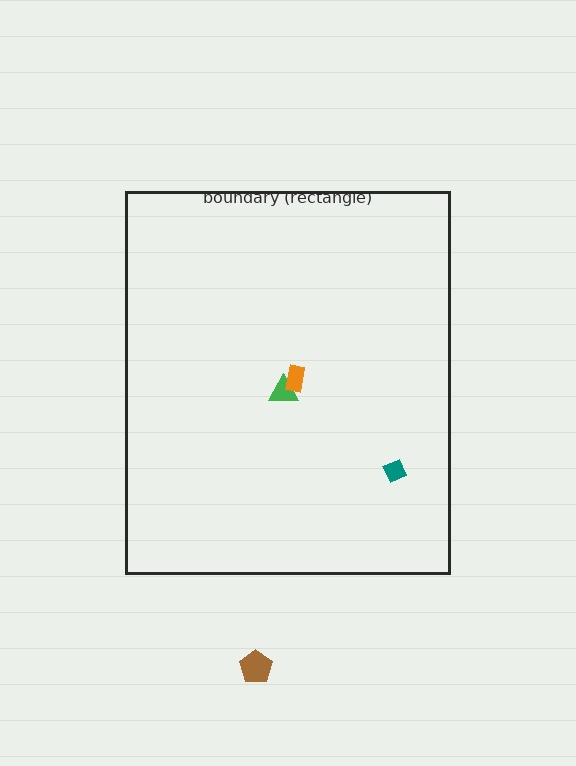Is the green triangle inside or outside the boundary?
Inside.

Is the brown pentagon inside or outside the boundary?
Outside.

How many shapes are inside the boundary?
3 inside, 1 outside.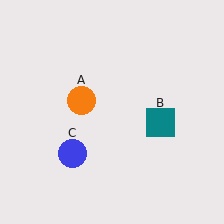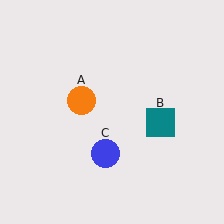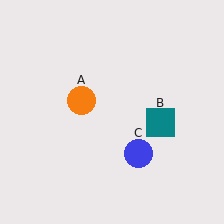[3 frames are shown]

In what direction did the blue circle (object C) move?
The blue circle (object C) moved right.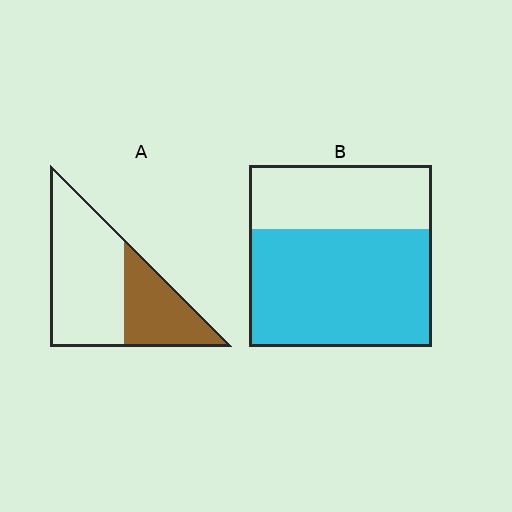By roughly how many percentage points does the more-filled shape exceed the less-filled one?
By roughly 30 percentage points (B over A).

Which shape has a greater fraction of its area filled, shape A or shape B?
Shape B.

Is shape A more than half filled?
No.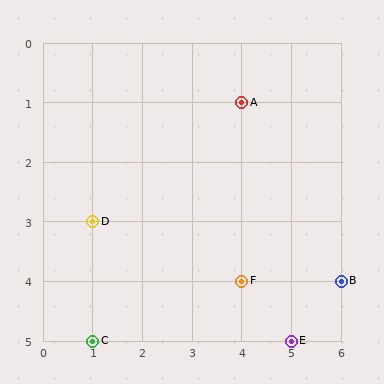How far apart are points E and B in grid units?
Points E and B are 1 column and 1 row apart (about 1.4 grid units diagonally).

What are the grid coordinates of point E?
Point E is at grid coordinates (5, 5).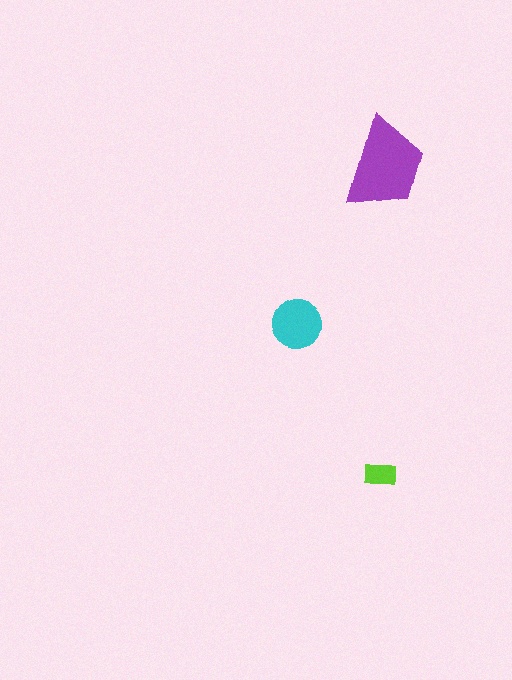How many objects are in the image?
There are 3 objects in the image.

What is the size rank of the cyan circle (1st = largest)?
2nd.